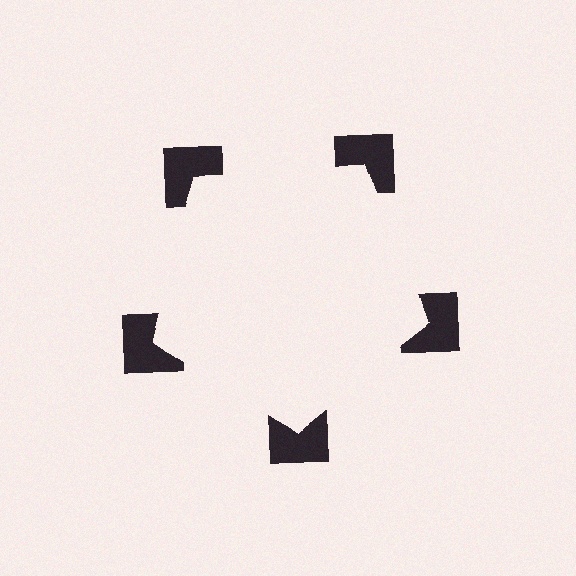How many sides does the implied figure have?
5 sides.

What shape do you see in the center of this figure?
An illusory pentagon — its edges are inferred from the aligned wedge cuts in the notched squares, not physically drawn.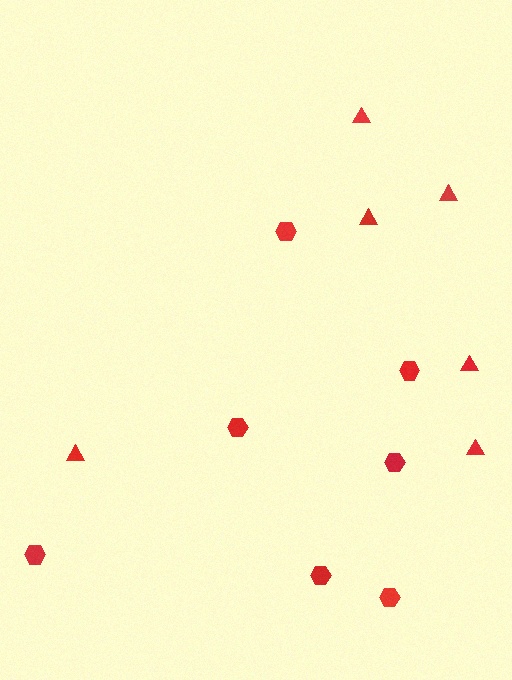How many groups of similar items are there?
There are 2 groups: one group of hexagons (7) and one group of triangles (6).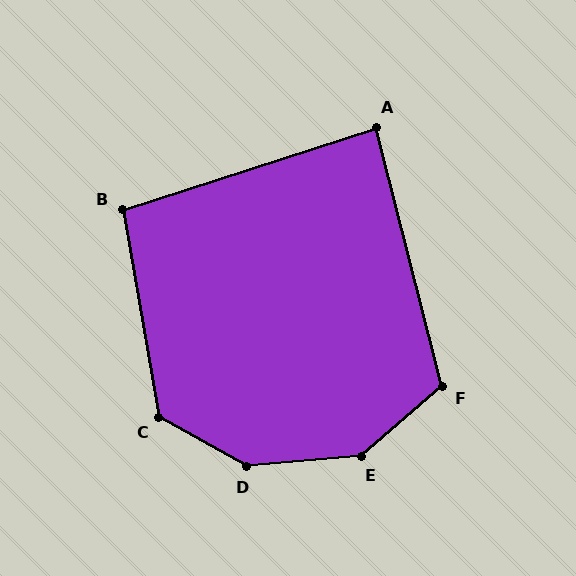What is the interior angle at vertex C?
Approximately 129 degrees (obtuse).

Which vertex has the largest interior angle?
D, at approximately 146 degrees.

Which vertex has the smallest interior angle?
A, at approximately 86 degrees.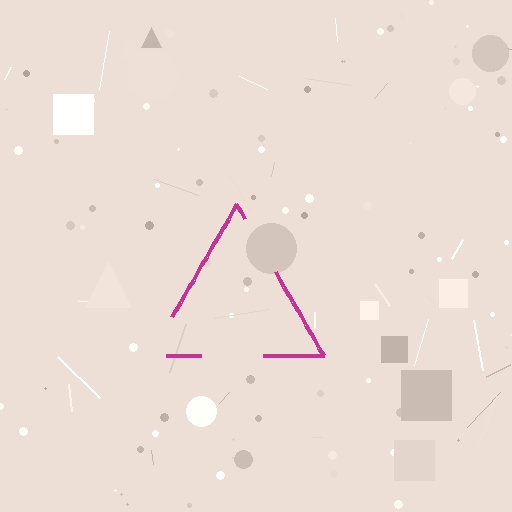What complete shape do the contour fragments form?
The contour fragments form a triangle.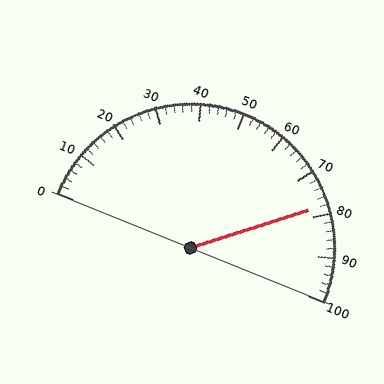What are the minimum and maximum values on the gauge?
The gauge ranges from 0 to 100.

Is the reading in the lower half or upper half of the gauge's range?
The reading is in the upper half of the range (0 to 100).